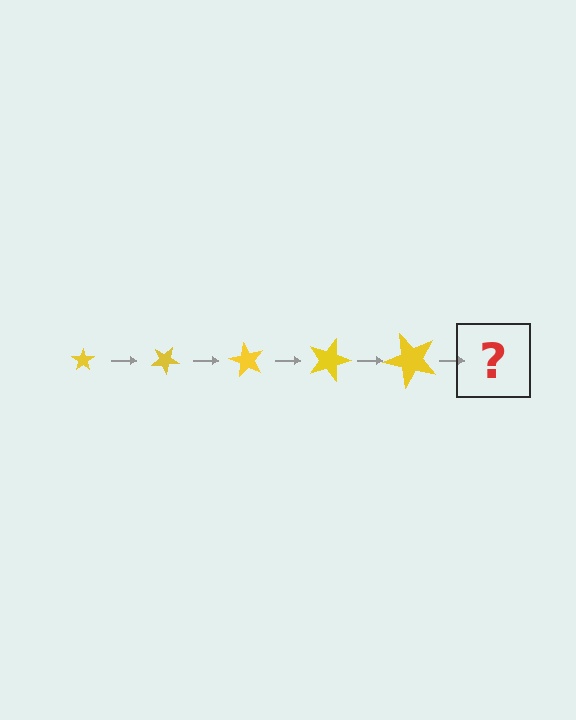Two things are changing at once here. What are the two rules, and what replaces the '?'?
The two rules are that the star grows larger each step and it rotates 30 degrees each step. The '?' should be a star, larger than the previous one and rotated 150 degrees from the start.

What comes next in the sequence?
The next element should be a star, larger than the previous one and rotated 150 degrees from the start.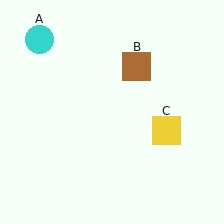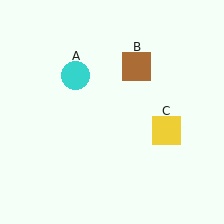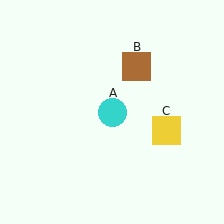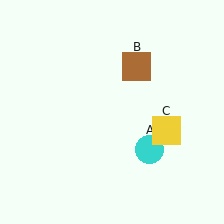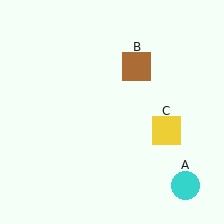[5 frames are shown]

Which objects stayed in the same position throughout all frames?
Brown square (object B) and yellow square (object C) remained stationary.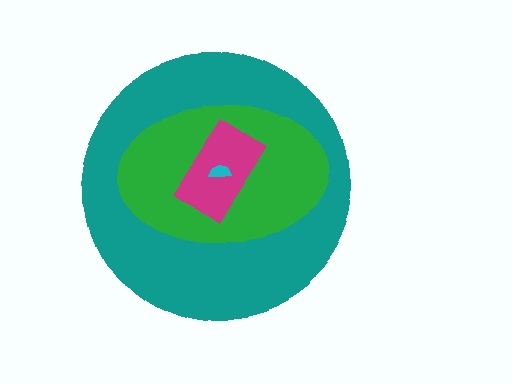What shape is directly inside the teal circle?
The green ellipse.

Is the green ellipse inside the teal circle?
Yes.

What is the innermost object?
The cyan semicircle.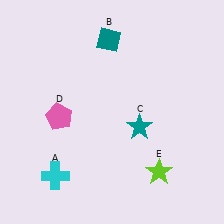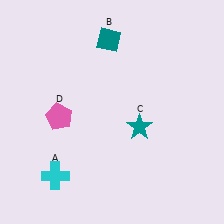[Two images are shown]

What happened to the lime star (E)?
The lime star (E) was removed in Image 2. It was in the bottom-right area of Image 1.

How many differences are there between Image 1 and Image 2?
There is 1 difference between the two images.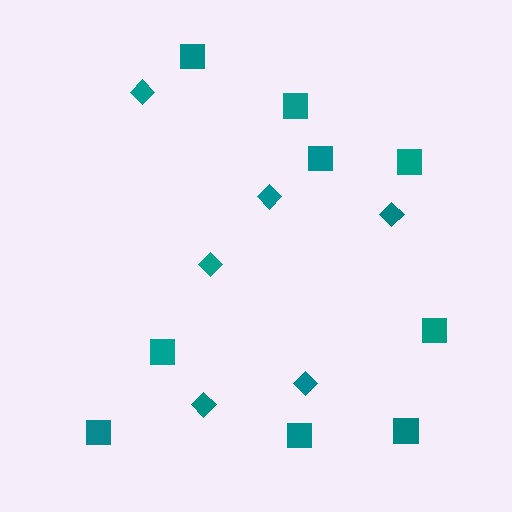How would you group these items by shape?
There are 2 groups: one group of squares (9) and one group of diamonds (6).